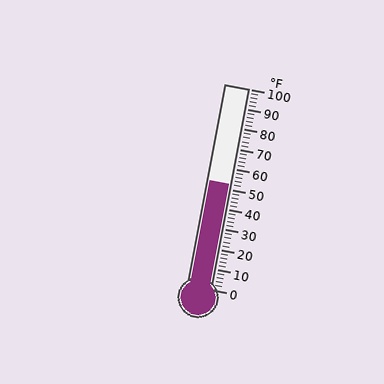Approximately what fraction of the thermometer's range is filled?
The thermometer is filled to approximately 50% of its range.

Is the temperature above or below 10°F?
The temperature is above 10°F.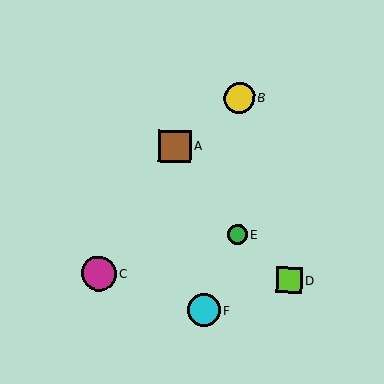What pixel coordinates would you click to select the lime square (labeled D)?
Click at (289, 280) to select the lime square D.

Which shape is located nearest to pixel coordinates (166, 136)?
The brown square (labeled A) at (174, 146) is nearest to that location.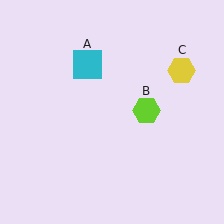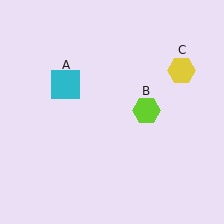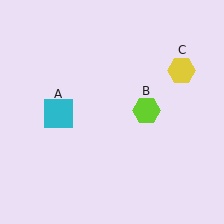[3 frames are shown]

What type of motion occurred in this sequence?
The cyan square (object A) rotated counterclockwise around the center of the scene.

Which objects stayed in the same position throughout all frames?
Lime hexagon (object B) and yellow hexagon (object C) remained stationary.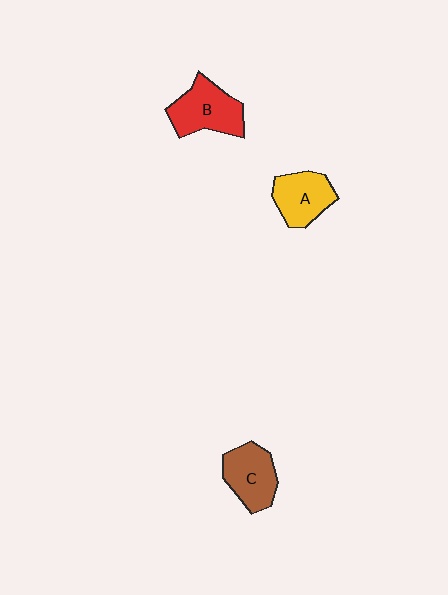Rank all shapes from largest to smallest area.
From largest to smallest: B (red), C (brown), A (yellow).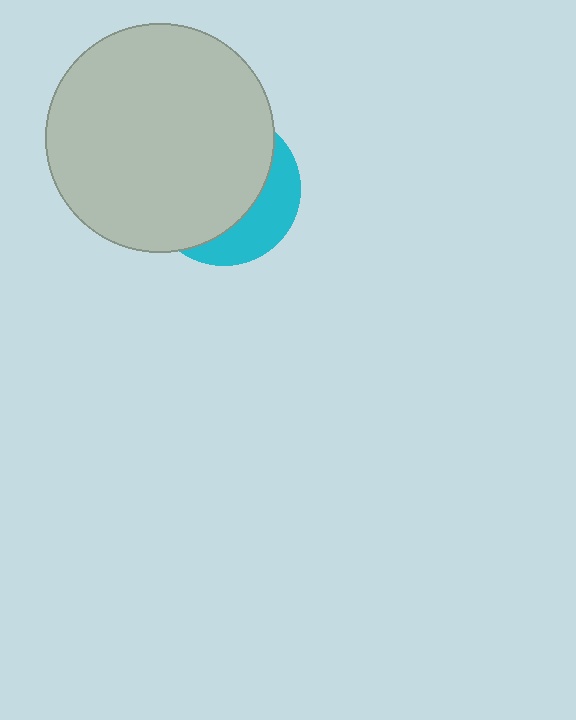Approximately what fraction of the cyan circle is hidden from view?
Roughly 70% of the cyan circle is hidden behind the light gray circle.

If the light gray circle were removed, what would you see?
You would see the complete cyan circle.